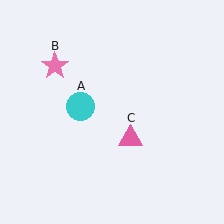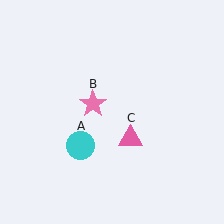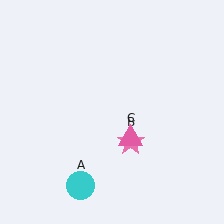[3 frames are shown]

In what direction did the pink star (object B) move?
The pink star (object B) moved down and to the right.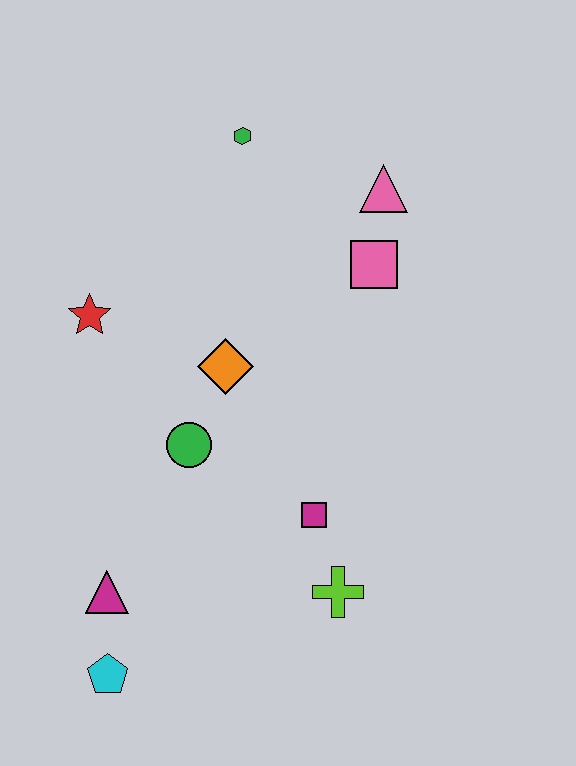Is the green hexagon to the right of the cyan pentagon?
Yes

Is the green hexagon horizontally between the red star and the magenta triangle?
No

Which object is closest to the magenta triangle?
The cyan pentagon is closest to the magenta triangle.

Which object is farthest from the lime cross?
The green hexagon is farthest from the lime cross.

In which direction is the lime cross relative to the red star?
The lime cross is below the red star.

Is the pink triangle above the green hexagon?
No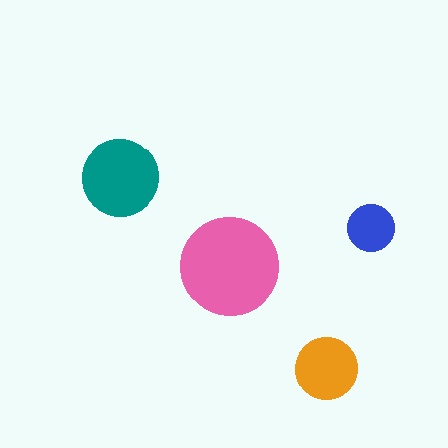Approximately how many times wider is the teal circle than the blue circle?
About 1.5 times wider.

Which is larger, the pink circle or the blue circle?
The pink one.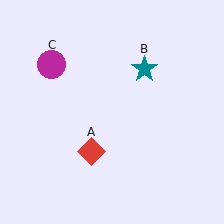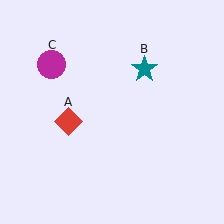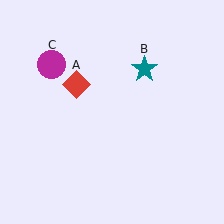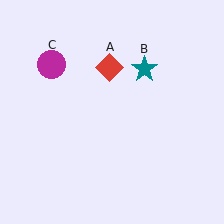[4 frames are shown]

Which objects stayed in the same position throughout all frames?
Teal star (object B) and magenta circle (object C) remained stationary.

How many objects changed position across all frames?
1 object changed position: red diamond (object A).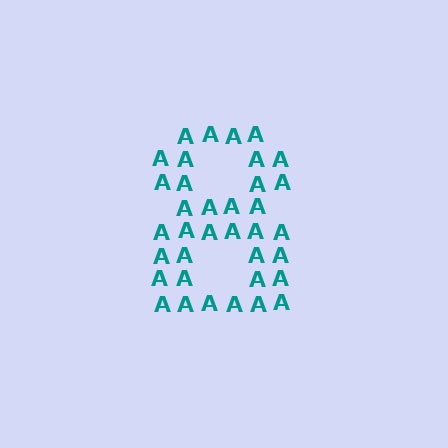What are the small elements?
The small elements are letter A's.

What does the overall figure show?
The overall figure shows the digit 8.